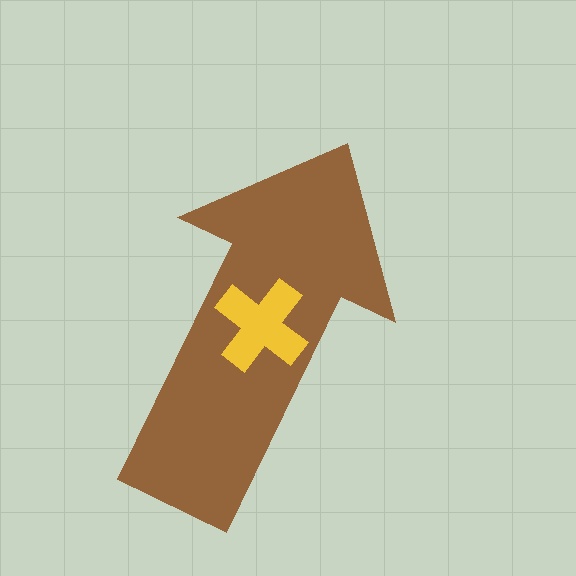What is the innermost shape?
The yellow cross.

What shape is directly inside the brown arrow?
The yellow cross.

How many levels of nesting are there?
2.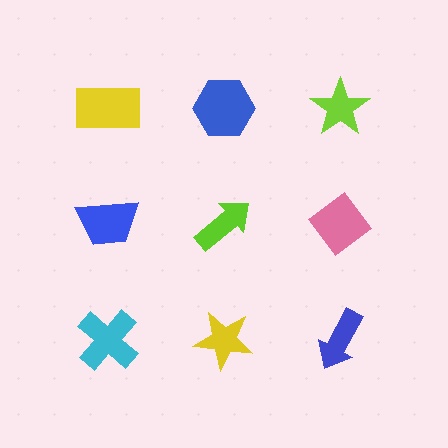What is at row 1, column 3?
A lime star.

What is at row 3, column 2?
A yellow star.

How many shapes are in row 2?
3 shapes.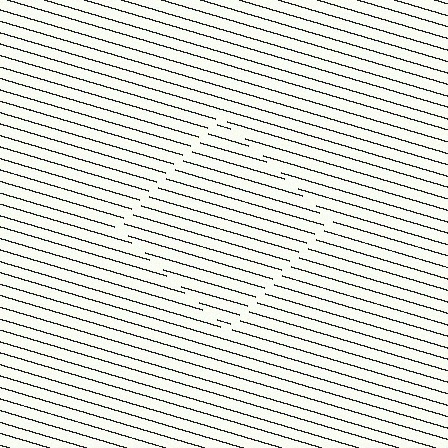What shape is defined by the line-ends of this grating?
An illusory square. The interior of the shape contains the same grating, shifted by half a period — the contour is defined by the phase discontinuity where line-ends from the inner and outer gratings abut.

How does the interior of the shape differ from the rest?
The interior of the shape contains the same grating, shifted by half a period — the contour is defined by the phase discontinuity where line-ends from the inner and outer gratings abut.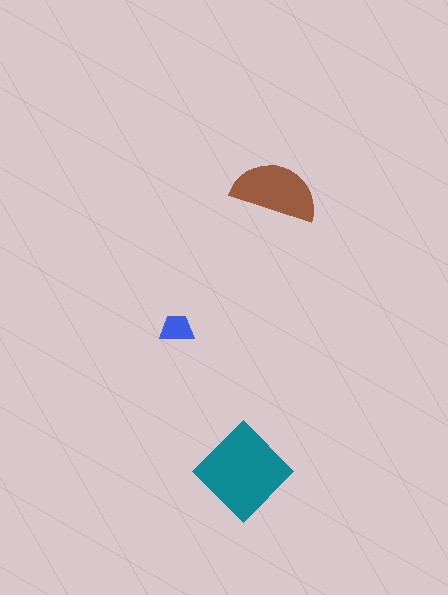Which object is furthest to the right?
The brown semicircle is rightmost.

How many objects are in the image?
There are 3 objects in the image.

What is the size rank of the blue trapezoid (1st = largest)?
3rd.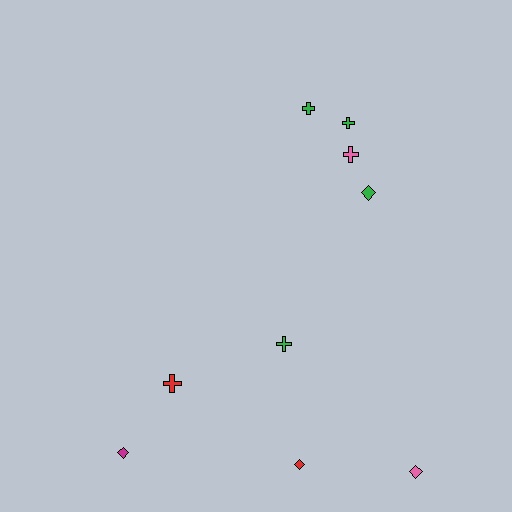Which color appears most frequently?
Green, with 4 objects.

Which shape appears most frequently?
Cross, with 5 objects.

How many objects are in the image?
There are 9 objects.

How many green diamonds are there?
There is 1 green diamond.